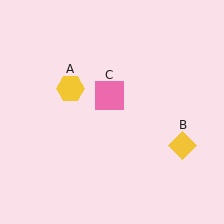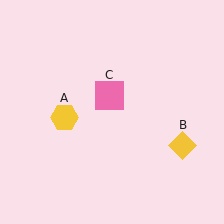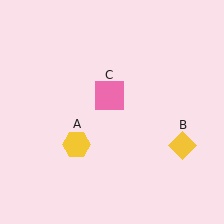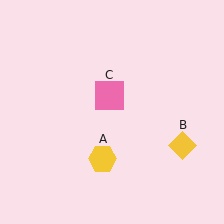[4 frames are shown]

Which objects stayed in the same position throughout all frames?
Yellow diamond (object B) and pink square (object C) remained stationary.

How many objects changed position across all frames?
1 object changed position: yellow hexagon (object A).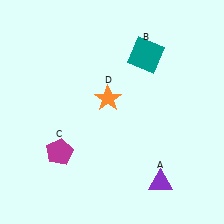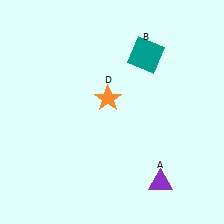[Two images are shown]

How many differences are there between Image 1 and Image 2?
There is 1 difference between the two images.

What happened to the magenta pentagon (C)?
The magenta pentagon (C) was removed in Image 2. It was in the bottom-left area of Image 1.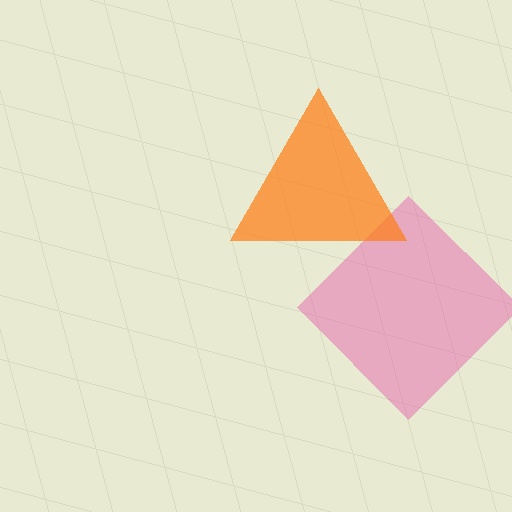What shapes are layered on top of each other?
The layered shapes are: a pink diamond, an orange triangle.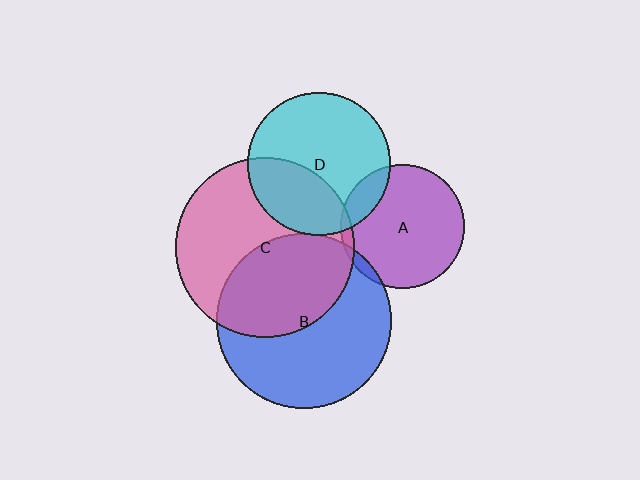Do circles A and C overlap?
Yes.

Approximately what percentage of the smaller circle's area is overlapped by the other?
Approximately 5%.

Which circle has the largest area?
Circle C (pink).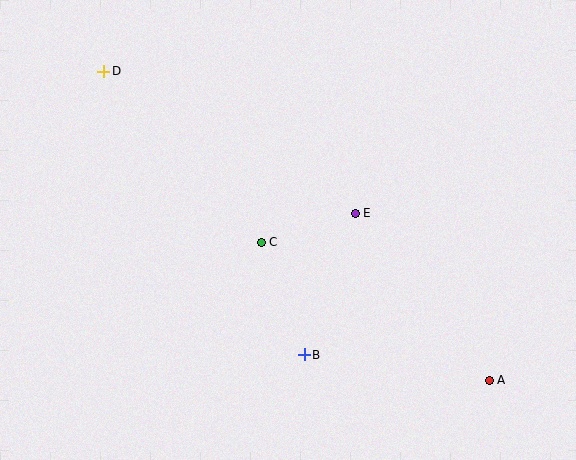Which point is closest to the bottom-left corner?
Point B is closest to the bottom-left corner.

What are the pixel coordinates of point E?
Point E is at (355, 213).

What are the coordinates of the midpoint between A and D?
The midpoint between A and D is at (296, 226).